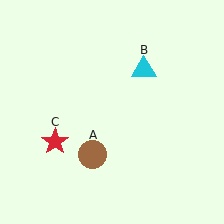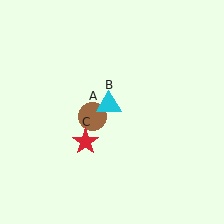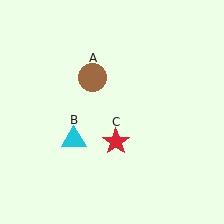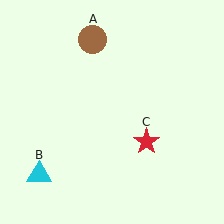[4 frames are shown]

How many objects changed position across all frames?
3 objects changed position: brown circle (object A), cyan triangle (object B), red star (object C).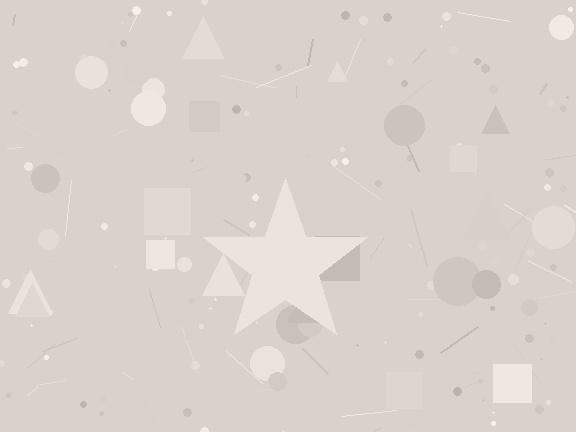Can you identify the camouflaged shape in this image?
The camouflaged shape is a star.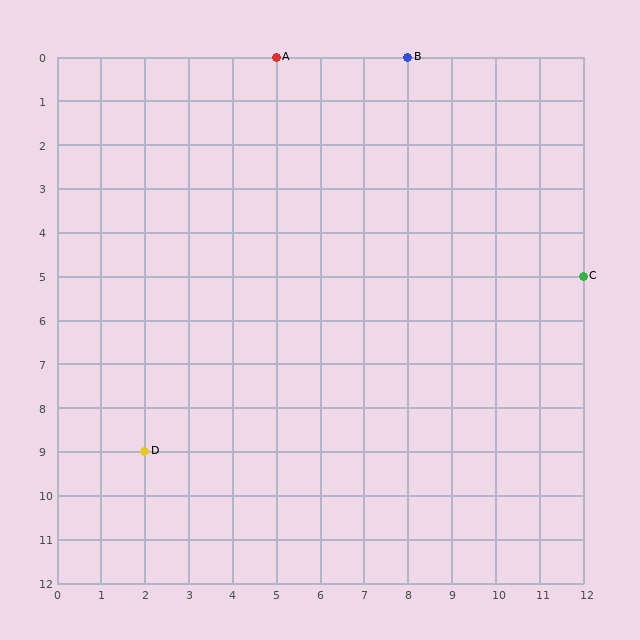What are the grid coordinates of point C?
Point C is at grid coordinates (12, 5).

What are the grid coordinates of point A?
Point A is at grid coordinates (5, 0).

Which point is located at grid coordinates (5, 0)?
Point A is at (5, 0).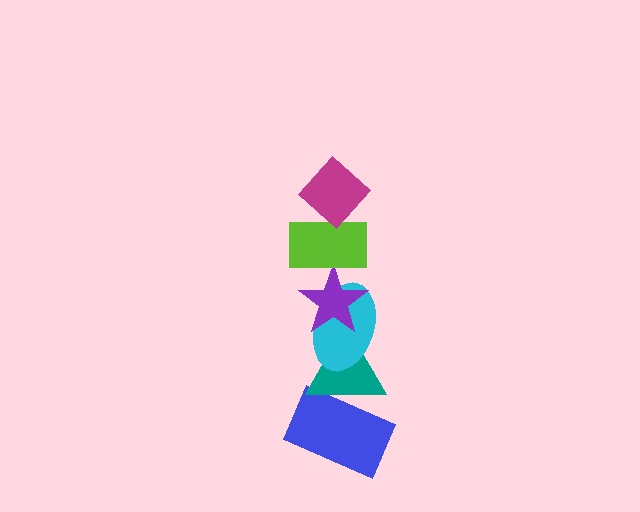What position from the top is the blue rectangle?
The blue rectangle is 6th from the top.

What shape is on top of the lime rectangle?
The magenta diamond is on top of the lime rectangle.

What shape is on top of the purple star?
The lime rectangle is on top of the purple star.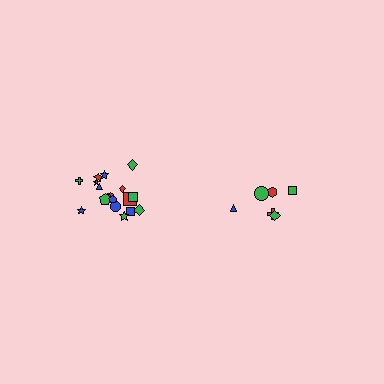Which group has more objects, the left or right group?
The left group.